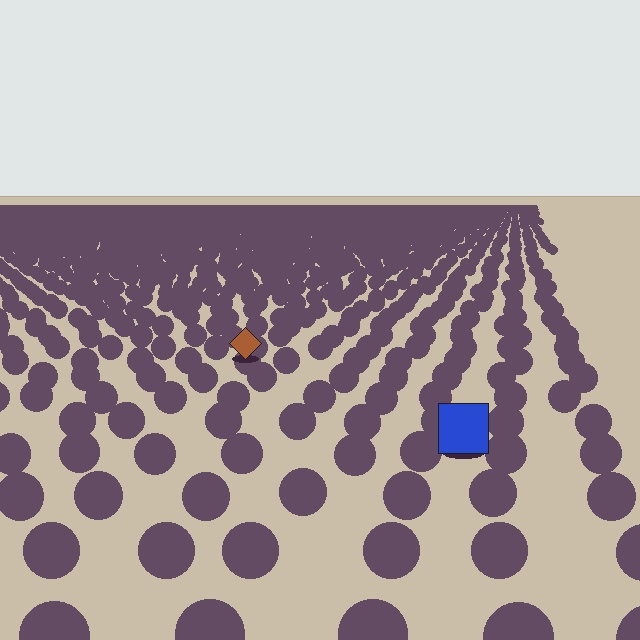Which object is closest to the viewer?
The blue square is closest. The texture marks near it are larger and more spread out.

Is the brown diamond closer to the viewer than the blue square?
No. The blue square is closer — you can tell from the texture gradient: the ground texture is coarser near it.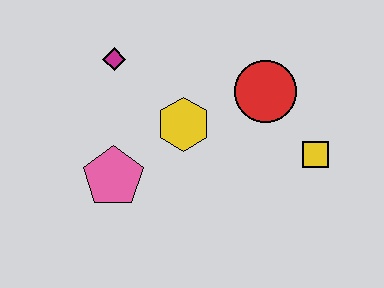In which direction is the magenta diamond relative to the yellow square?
The magenta diamond is to the left of the yellow square.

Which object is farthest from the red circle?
The pink pentagon is farthest from the red circle.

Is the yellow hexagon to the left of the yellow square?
Yes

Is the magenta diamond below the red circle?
No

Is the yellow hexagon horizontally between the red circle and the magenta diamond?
Yes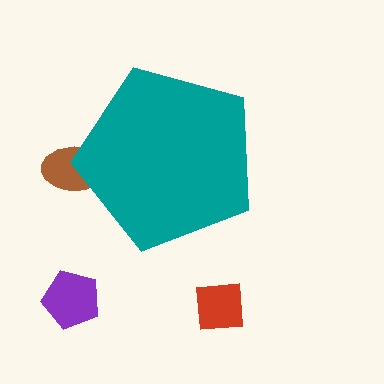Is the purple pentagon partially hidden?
No, the purple pentagon is fully visible.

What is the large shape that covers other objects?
A teal pentagon.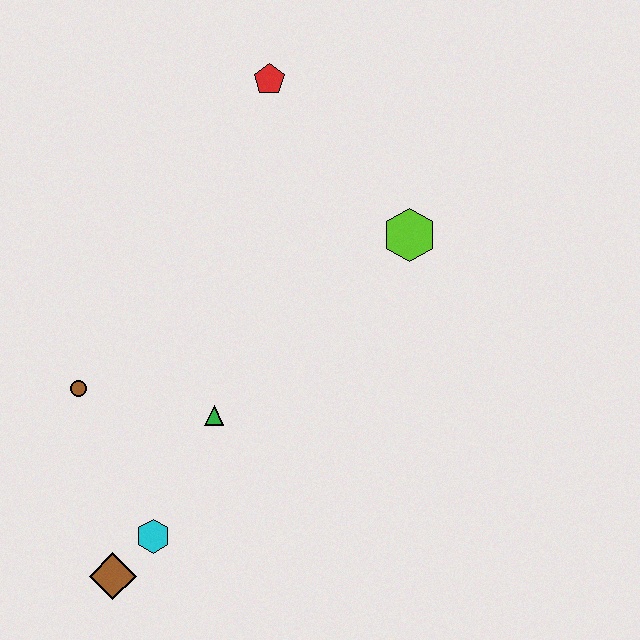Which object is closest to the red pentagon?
The lime hexagon is closest to the red pentagon.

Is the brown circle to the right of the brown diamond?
No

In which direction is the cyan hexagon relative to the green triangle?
The cyan hexagon is below the green triangle.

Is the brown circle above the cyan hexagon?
Yes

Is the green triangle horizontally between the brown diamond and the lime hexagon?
Yes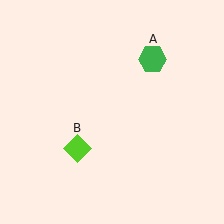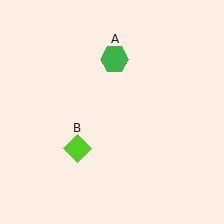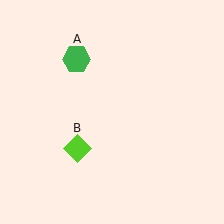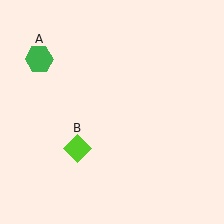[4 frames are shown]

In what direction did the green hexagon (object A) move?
The green hexagon (object A) moved left.